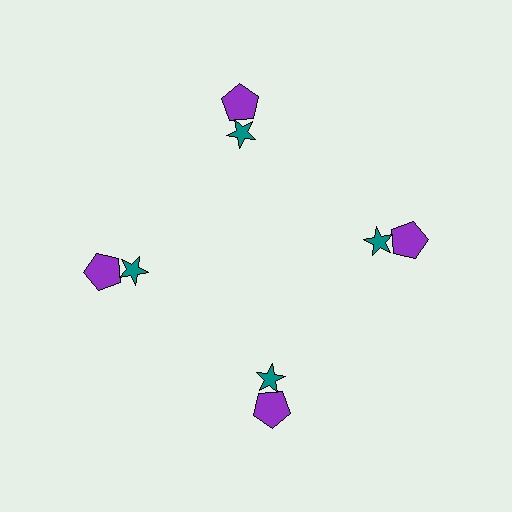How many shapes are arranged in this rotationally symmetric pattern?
There are 8 shapes, arranged in 4 groups of 2.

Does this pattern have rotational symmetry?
Yes, this pattern has 4-fold rotational symmetry. It looks the same after rotating 90 degrees around the center.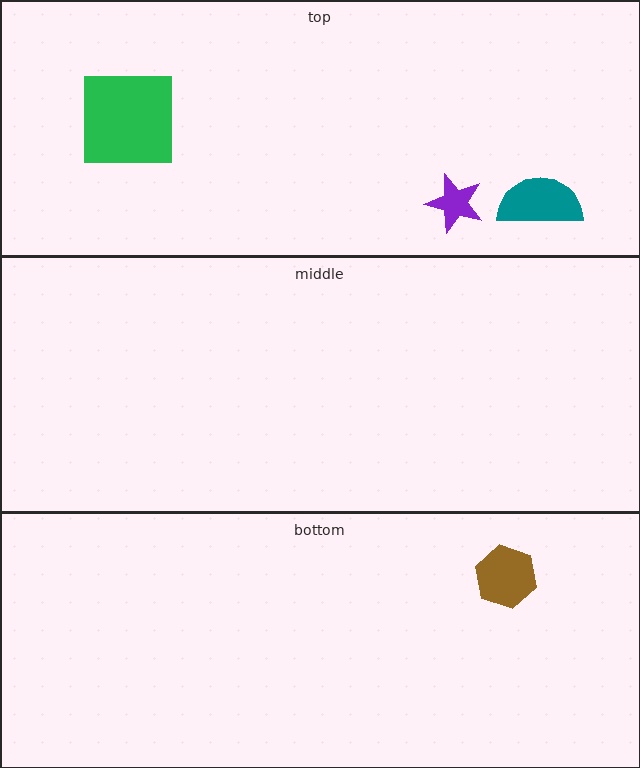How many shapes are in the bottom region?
1.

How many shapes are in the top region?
3.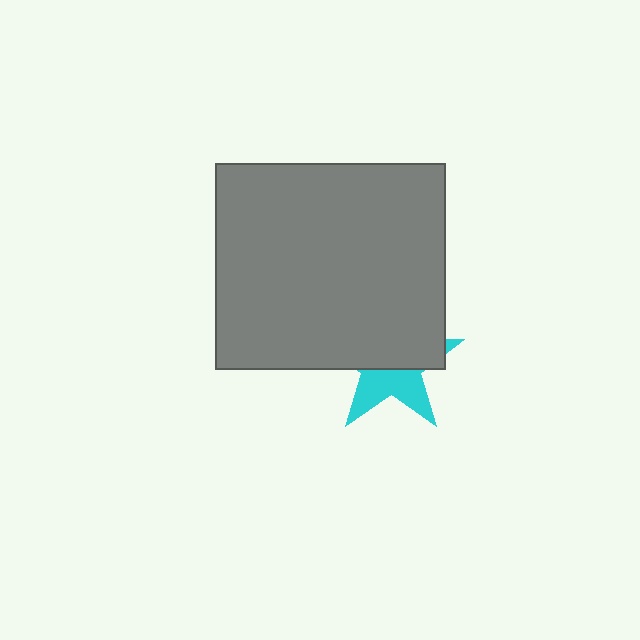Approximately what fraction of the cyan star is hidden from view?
Roughly 58% of the cyan star is hidden behind the gray rectangle.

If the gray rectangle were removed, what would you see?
You would see the complete cyan star.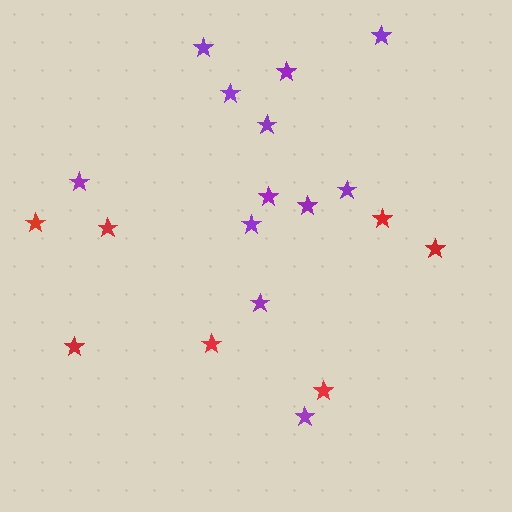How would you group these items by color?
There are 2 groups: one group of red stars (7) and one group of purple stars (12).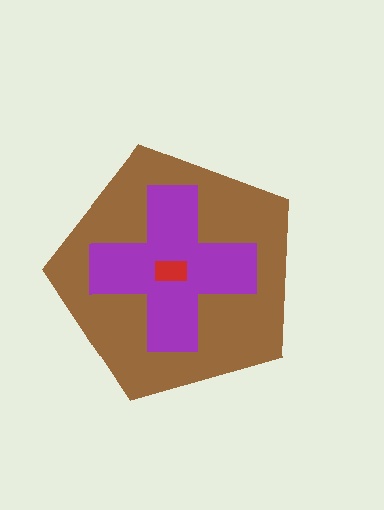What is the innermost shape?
The red rectangle.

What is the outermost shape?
The brown pentagon.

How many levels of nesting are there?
3.